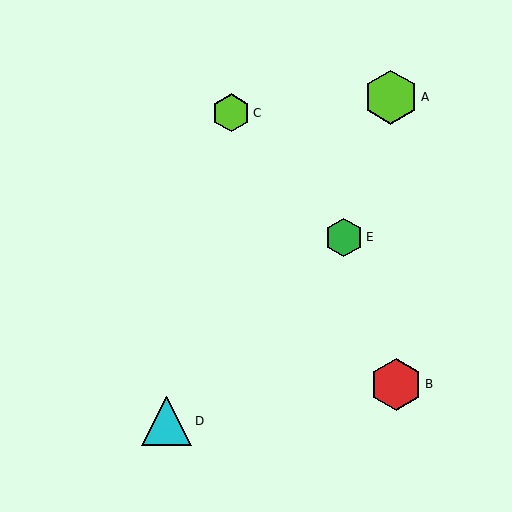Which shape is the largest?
The lime hexagon (labeled A) is the largest.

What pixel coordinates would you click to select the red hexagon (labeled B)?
Click at (396, 384) to select the red hexagon B.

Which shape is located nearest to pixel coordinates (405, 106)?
The lime hexagon (labeled A) at (391, 97) is nearest to that location.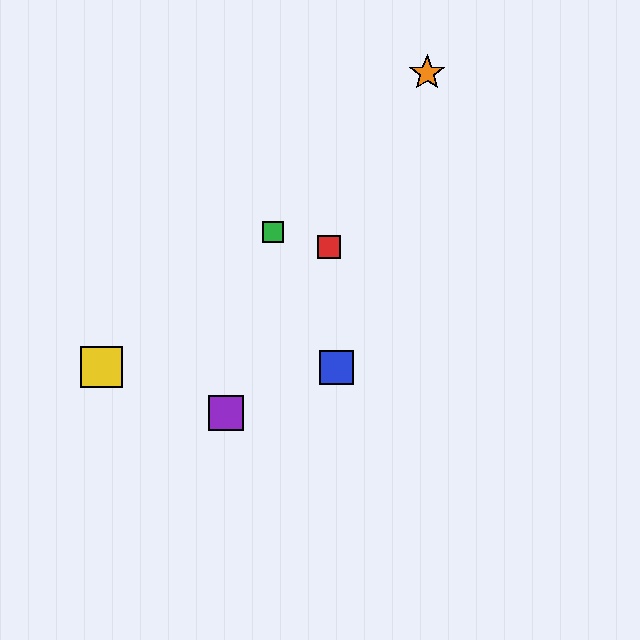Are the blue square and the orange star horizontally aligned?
No, the blue square is at y≈367 and the orange star is at y≈73.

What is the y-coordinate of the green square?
The green square is at y≈232.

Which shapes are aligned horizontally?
The blue square, the yellow square are aligned horizontally.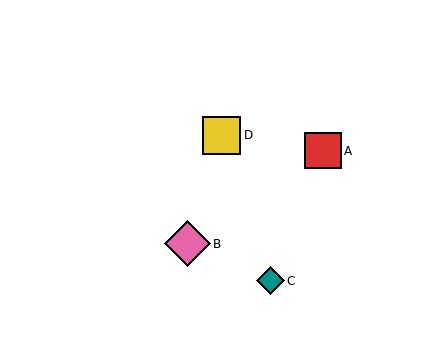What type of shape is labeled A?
Shape A is a red square.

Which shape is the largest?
The pink diamond (labeled B) is the largest.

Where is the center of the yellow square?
The center of the yellow square is at (222, 135).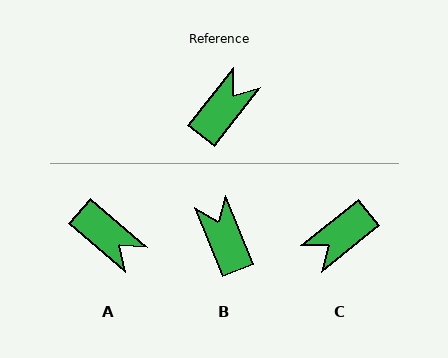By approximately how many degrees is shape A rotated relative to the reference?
Approximately 93 degrees clockwise.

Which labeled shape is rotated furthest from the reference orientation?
C, about 167 degrees away.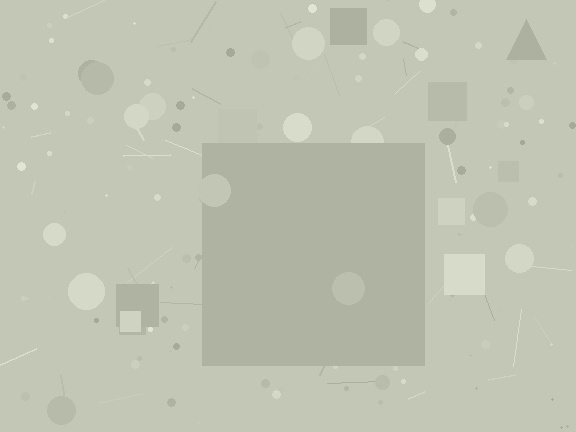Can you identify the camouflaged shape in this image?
The camouflaged shape is a square.